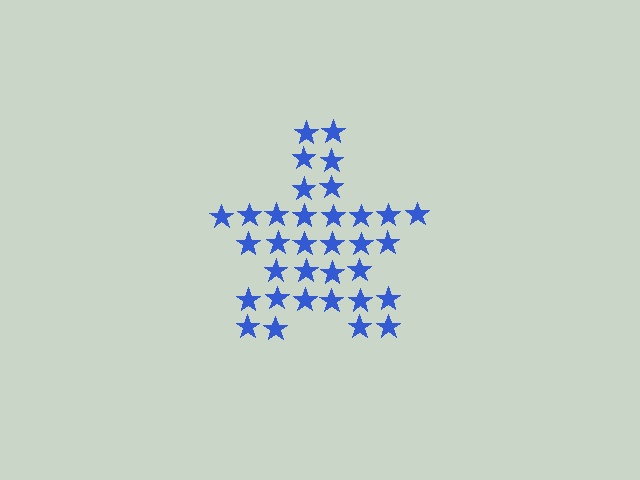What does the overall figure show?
The overall figure shows a star.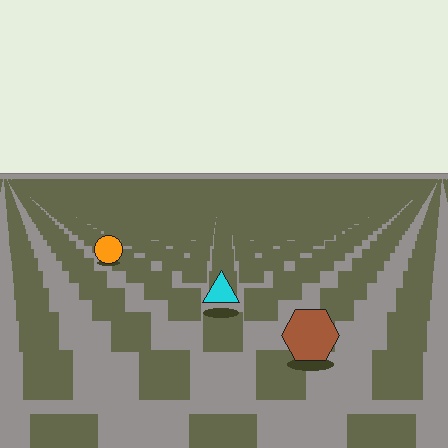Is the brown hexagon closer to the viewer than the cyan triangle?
Yes. The brown hexagon is closer — you can tell from the texture gradient: the ground texture is coarser near it.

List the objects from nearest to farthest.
From nearest to farthest: the brown hexagon, the cyan triangle, the orange circle.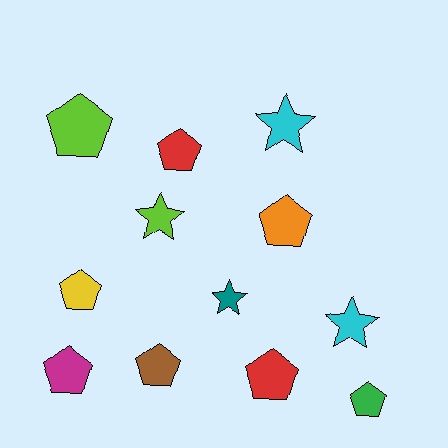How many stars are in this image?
There are 4 stars.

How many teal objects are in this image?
There is 1 teal object.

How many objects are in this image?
There are 12 objects.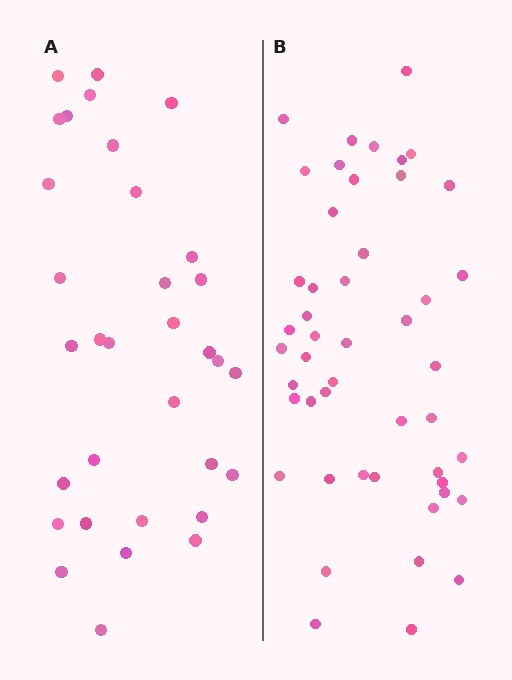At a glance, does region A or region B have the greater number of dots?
Region B (the right region) has more dots.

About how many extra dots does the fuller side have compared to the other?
Region B has approximately 15 more dots than region A.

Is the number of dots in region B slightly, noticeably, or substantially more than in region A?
Region B has substantially more. The ratio is roughly 1.5 to 1.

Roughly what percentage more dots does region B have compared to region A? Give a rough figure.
About 45% more.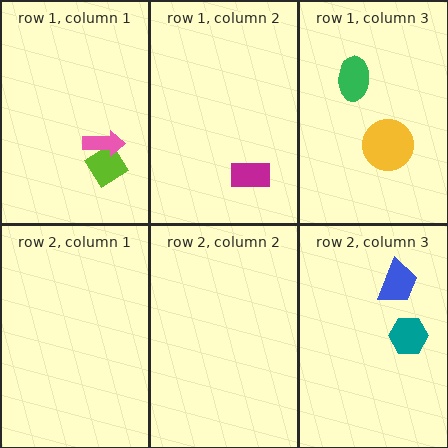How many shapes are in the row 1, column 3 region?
2.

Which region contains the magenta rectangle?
The row 1, column 2 region.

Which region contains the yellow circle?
The row 1, column 3 region.